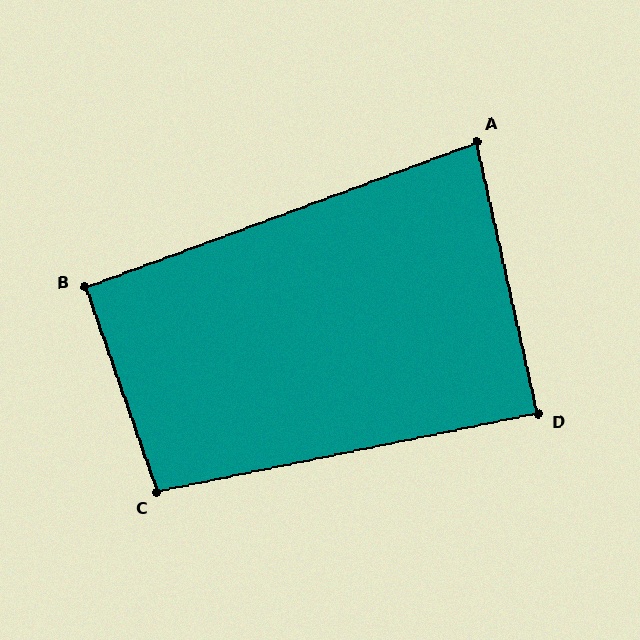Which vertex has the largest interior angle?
C, at approximately 98 degrees.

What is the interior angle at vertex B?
Approximately 91 degrees (approximately right).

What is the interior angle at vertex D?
Approximately 89 degrees (approximately right).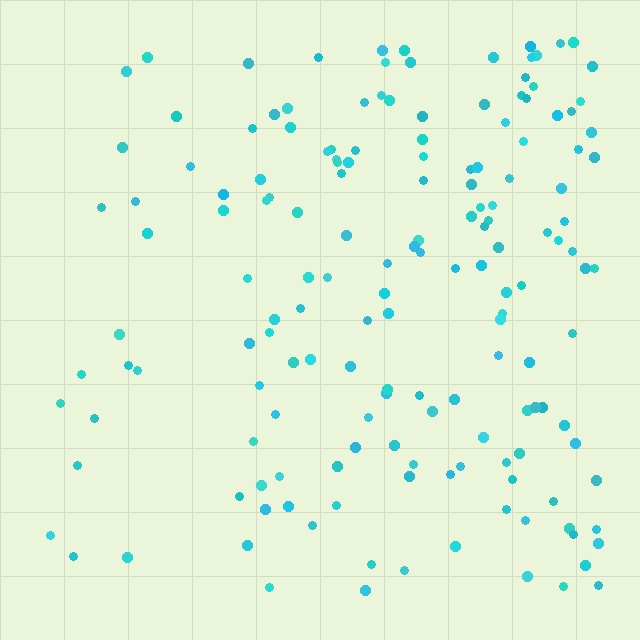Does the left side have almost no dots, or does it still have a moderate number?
Still a moderate number, just noticeably fewer than the right.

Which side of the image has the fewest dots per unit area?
The left.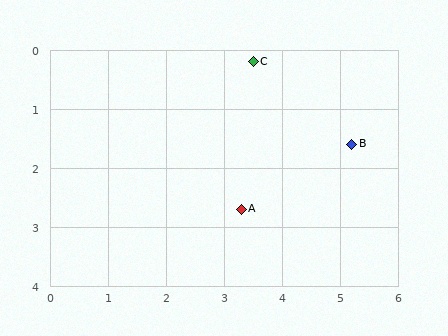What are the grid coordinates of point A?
Point A is at approximately (3.3, 2.7).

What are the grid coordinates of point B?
Point B is at approximately (5.2, 1.6).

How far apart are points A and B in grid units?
Points A and B are about 2.2 grid units apart.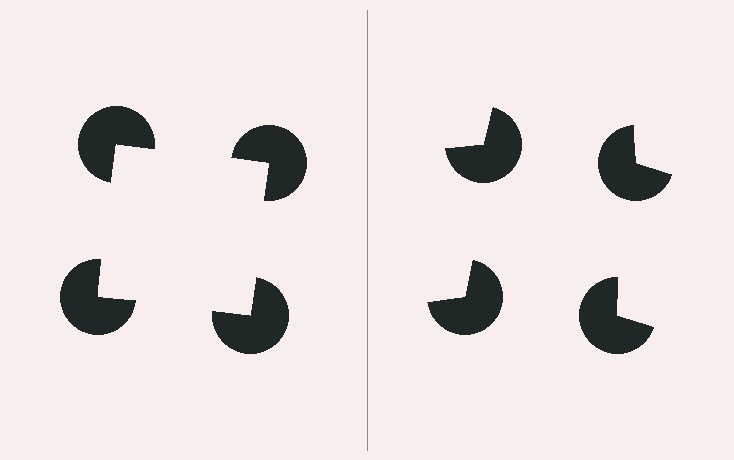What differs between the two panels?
The pac-man discs are positioned identically on both sides; only the wedge orientations differ. On the left they align to a square; on the right they are misaligned.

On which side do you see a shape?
An illusory square appears on the left side. On the right side the wedge cuts are rotated, so no coherent shape forms.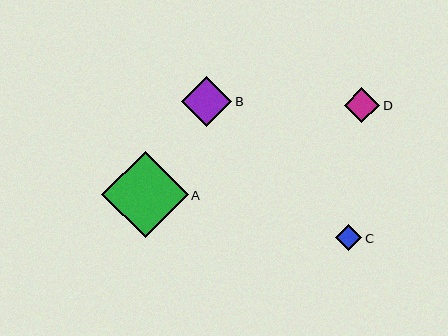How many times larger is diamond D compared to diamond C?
Diamond D is approximately 1.4 times the size of diamond C.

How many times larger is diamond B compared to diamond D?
Diamond B is approximately 1.4 times the size of diamond D.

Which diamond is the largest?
Diamond A is the largest with a size of approximately 86 pixels.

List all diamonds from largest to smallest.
From largest to smallest: A, B, D, C.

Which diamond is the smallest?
Diamond C is the smallest with a size of approximately 26 pixels.